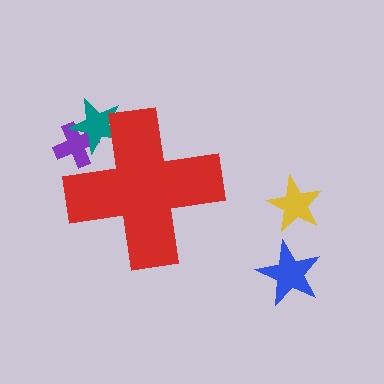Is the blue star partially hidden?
No, the blue star is fully visible.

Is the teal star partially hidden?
Yes, the teal star is partially hidden behind the red cross.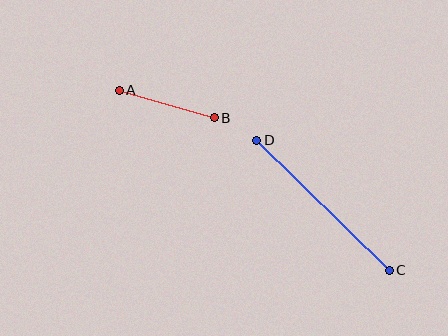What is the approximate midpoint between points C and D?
The midpoint is at approximately (323, 205) pixels.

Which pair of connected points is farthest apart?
Points C and D are farthest apart.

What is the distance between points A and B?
The distance is approximately 99 pixels.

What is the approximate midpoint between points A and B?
The midpoint is at approximately (167, 104) pixels.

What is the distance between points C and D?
The distance is approximately 186 pixels.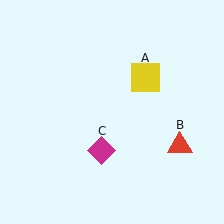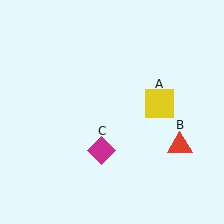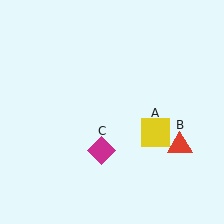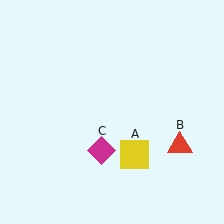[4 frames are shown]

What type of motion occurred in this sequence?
The yellow square (object A) rotated clockwise around the center of the scene.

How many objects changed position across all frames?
1 object changed position: yellow square (object A).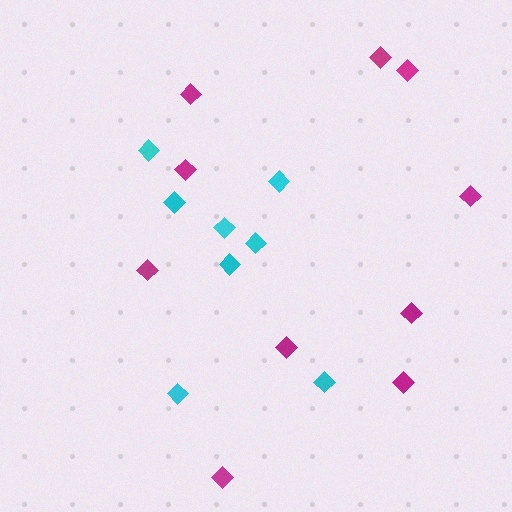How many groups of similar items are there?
There are 2 groups: one group of magenta diamonds (10) and one group of cyan diamonds (8).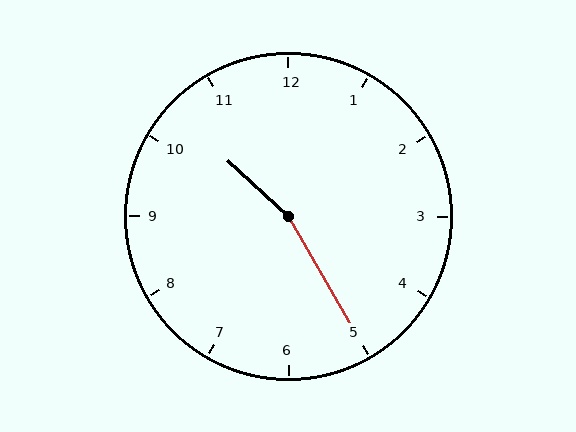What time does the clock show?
10:25.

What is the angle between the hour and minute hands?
Approximately 162 degrees.